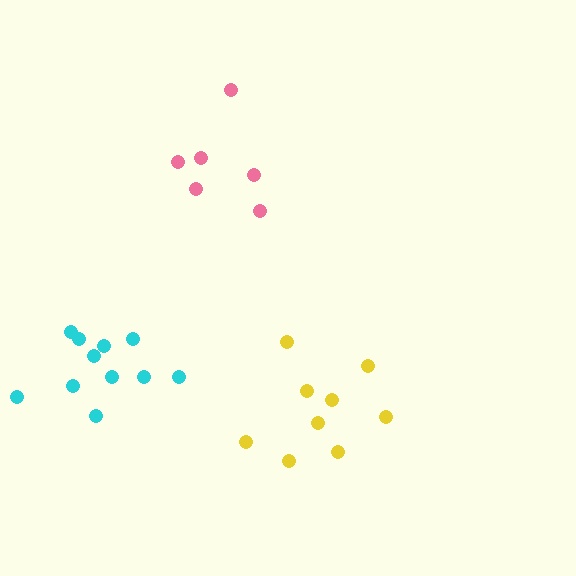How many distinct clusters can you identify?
There are 3 distinct clusters.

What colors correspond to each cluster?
The clusters are colored: pink, cyan, yellow.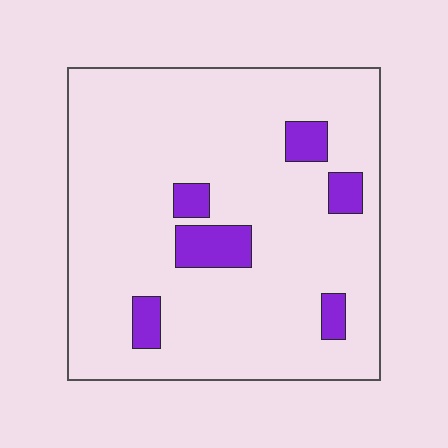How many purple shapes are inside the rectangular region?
6.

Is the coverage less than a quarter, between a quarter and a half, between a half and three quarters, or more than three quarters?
Less than a quarter.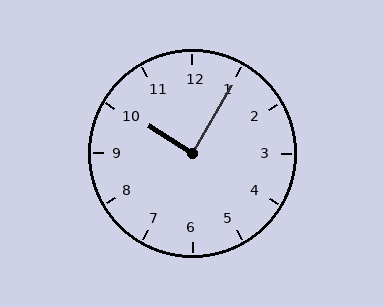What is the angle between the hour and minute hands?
Approximately 88 degrees.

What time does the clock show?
10:05.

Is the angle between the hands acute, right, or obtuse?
It is right.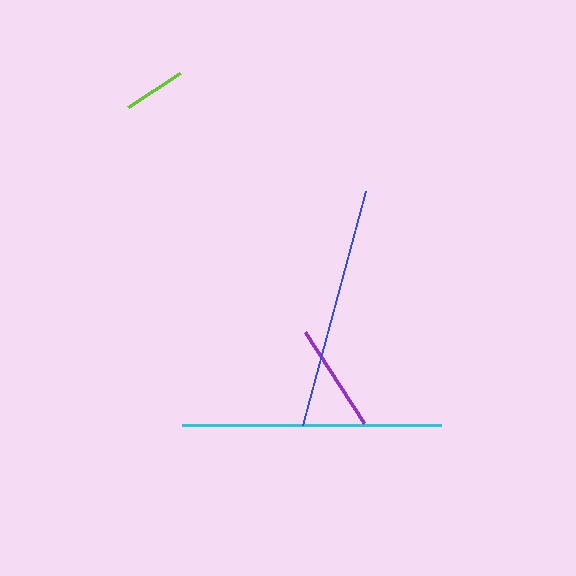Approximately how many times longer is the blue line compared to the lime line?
The blue line is approximately 3.9 times the length of the lime line.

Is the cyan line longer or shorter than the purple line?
The cyan line is longer than the purple line.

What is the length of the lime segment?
The lime segment is approximately 62 pixels long.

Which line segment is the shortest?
The lime line is the shortest at approximately 62 pixels.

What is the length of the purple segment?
The purple segment is approximately 108 pixels long.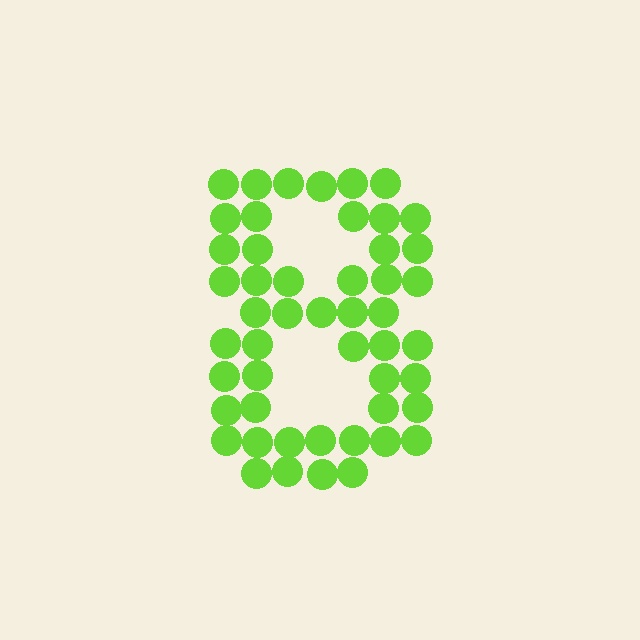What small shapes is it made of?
It is made of small circles.